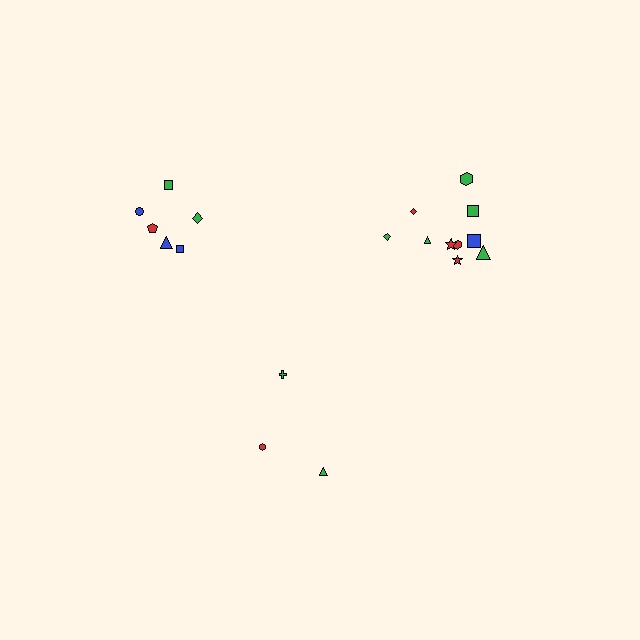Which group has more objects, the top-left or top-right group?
The top-right group.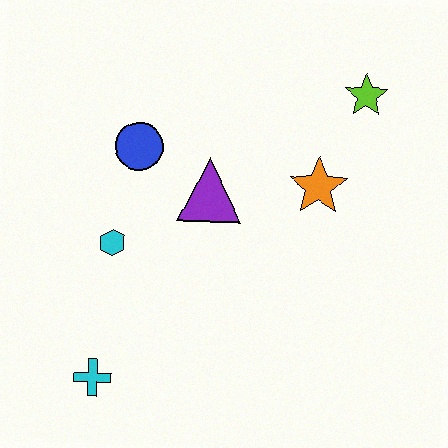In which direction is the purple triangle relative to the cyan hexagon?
The purple triangle is to the right of the cyan hexagon.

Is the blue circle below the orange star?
No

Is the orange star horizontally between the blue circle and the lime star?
Yes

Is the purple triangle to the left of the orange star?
Yes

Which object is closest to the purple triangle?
The blue circle is closest to the purple triangle.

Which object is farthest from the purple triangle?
The cyan cross is farthest from the purple triangle.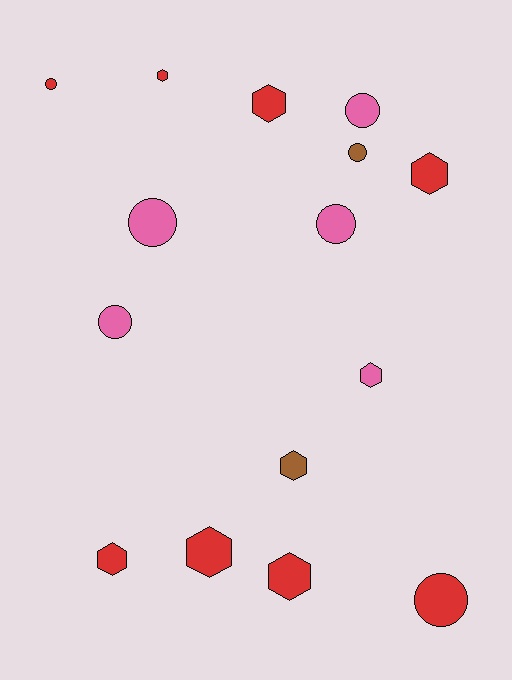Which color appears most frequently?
Red, with 8 objects.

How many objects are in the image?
There are 15 objects.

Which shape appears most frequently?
Hexagon, with 8 objects.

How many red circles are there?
There are 2 red circles.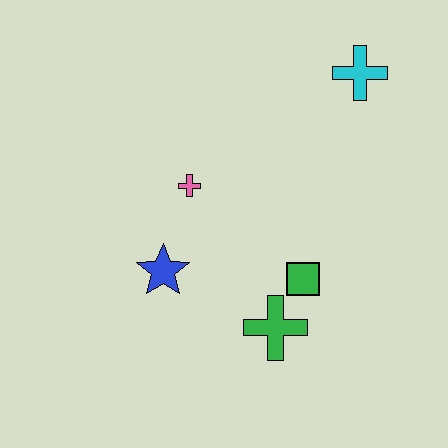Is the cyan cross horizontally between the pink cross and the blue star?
No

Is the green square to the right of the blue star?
Yes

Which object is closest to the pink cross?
The blue star is closest to the pink cross.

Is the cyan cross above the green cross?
Yes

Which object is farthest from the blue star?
The cyan cross is farthest from the blue star.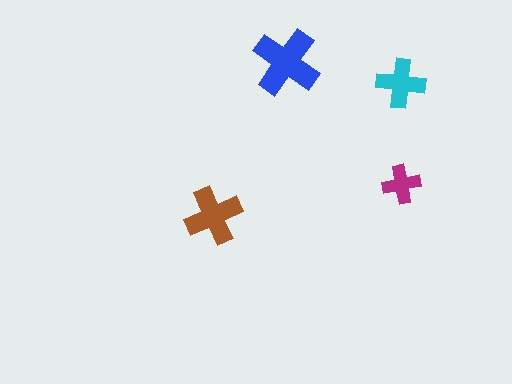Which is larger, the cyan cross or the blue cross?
The blue one.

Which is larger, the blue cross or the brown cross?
The blue one.